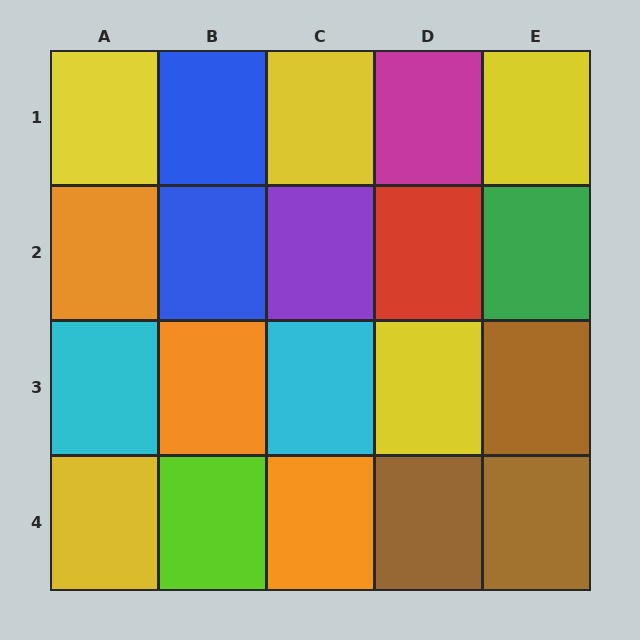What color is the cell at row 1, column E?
Yellow.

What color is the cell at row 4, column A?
Yellow.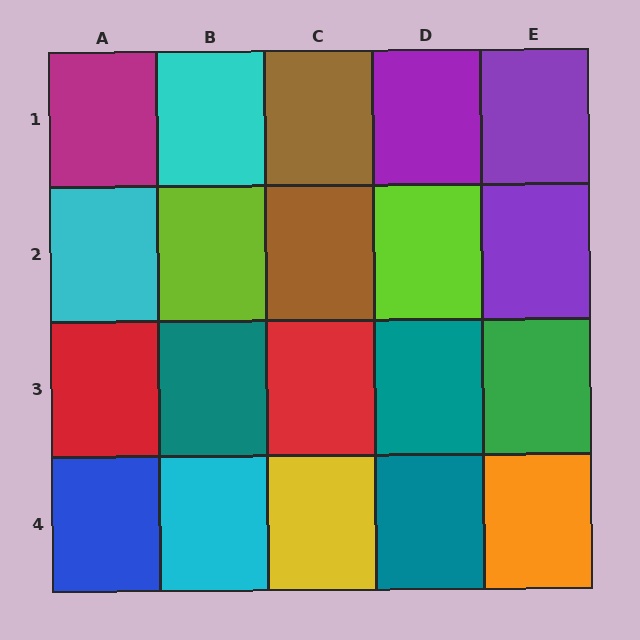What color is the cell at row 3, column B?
Teal.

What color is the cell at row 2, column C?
Brown.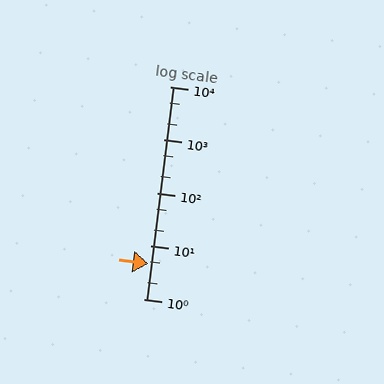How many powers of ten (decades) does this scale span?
The scale spans 4 decades, from 1 to 10000.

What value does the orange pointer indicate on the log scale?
The pointer indicates approximately 4.7.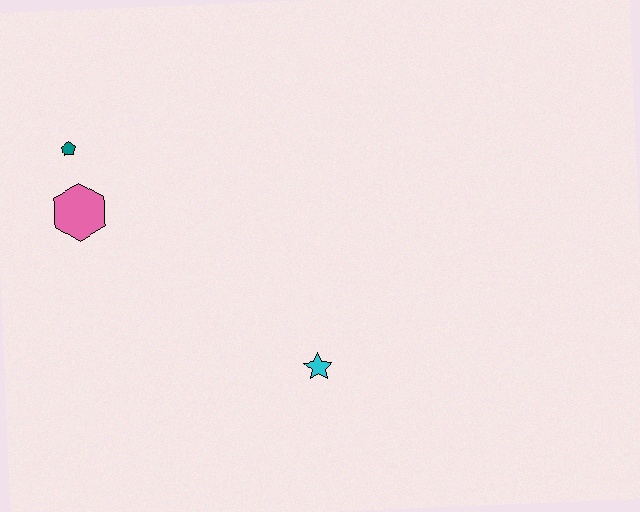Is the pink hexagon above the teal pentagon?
No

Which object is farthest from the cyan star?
The teal pentagon is farthest from the cyan star.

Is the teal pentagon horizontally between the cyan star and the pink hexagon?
No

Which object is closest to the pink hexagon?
The teal pentagon is closest to the pink hexagon.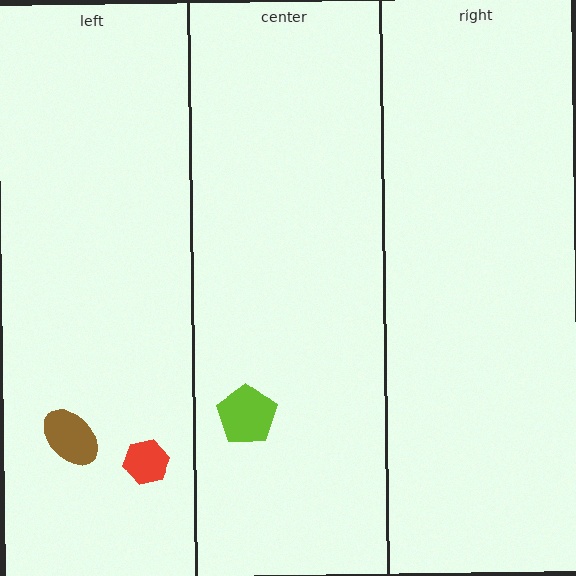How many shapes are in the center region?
1.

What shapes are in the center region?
The lime pentagon.